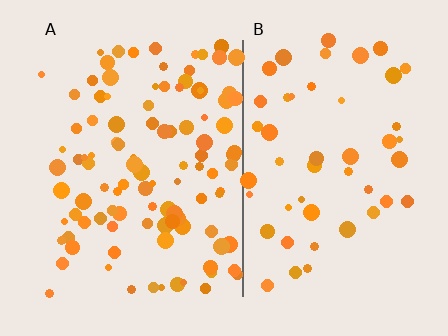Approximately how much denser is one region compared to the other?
Approximately 2.1× — region A over region B.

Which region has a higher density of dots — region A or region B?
A (the left).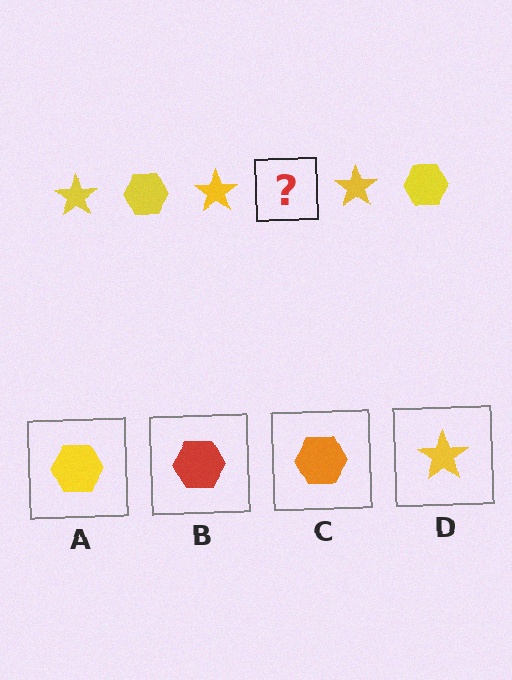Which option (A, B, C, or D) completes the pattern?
A.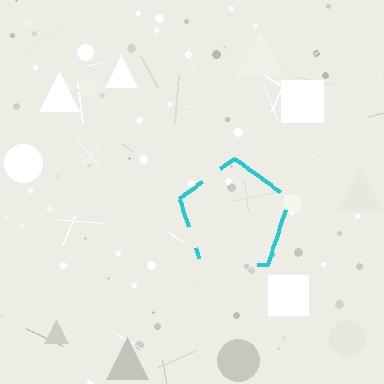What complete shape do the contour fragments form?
The contour fragments form a pentagon.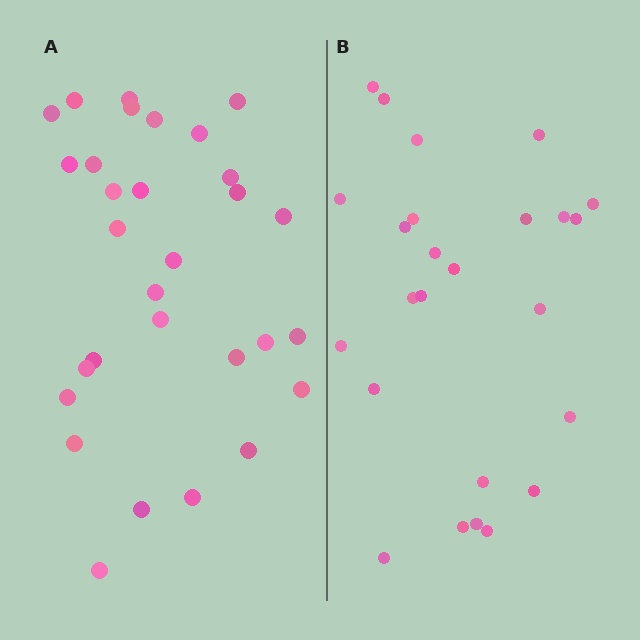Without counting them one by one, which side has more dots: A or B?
Region A (the left region) has more dots.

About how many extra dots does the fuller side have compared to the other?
Region A has about 5 more dots than region B.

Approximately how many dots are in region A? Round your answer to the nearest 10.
About 30 dots.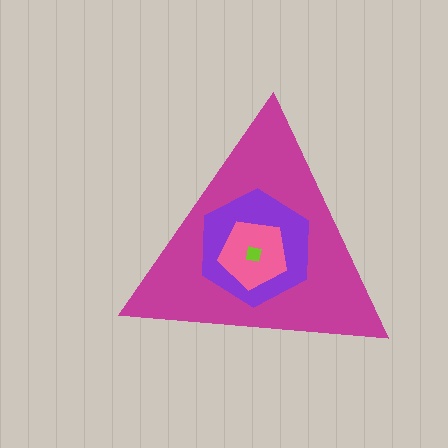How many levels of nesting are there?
4.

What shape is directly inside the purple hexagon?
The pink pentagon.